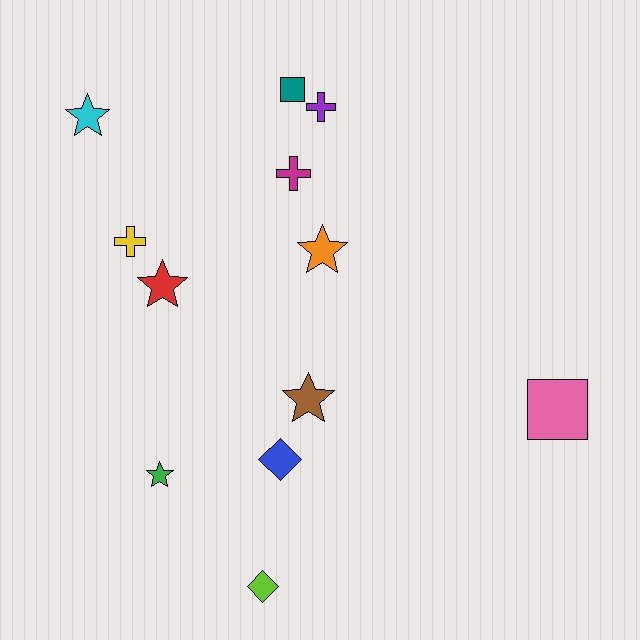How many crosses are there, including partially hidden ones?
There are 3 crosses.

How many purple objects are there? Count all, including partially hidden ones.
There is 1 purple object.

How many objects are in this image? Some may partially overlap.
There are 12 objects.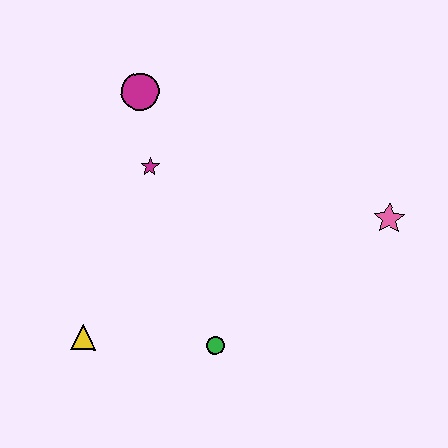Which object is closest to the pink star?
The green circle is closest to the pink star.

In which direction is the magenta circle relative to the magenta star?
The magenta circle is above the magenta star.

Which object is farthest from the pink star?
The yellow triangle is farthest from the pink star.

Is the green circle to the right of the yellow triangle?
Yes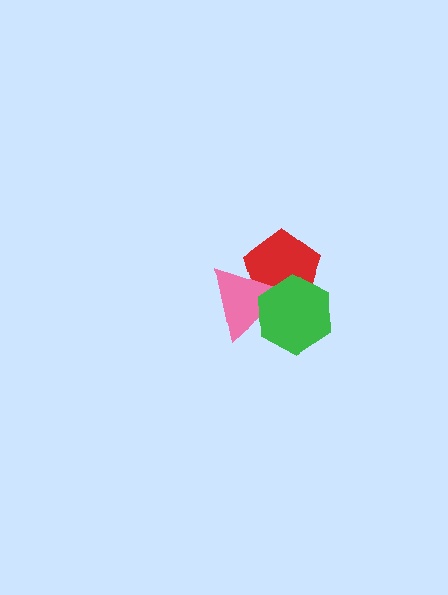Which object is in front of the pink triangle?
The green hexagon is in front of the pink triangle.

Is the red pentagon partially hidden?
Yes, it is partially covered by another shape.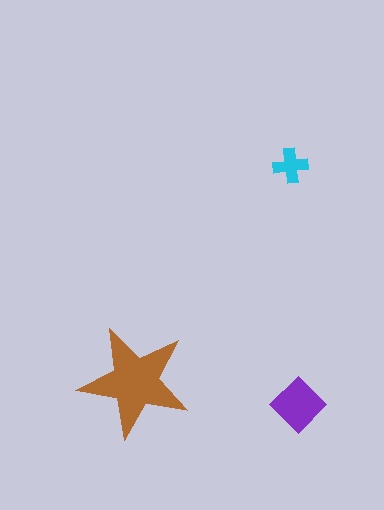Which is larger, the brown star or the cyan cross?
The brown star.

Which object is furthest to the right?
The purple diamond is rightmost.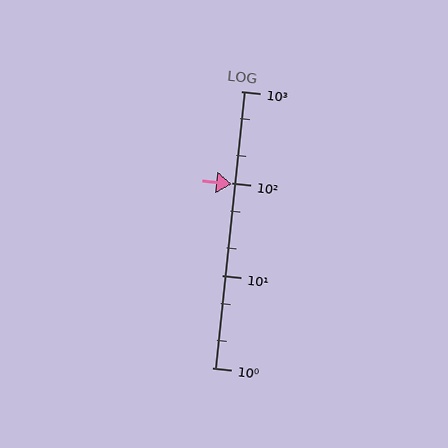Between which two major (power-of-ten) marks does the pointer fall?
The pointer is between 10 and 100.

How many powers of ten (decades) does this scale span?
The scale spans 3 decades, from 1 to 1000.